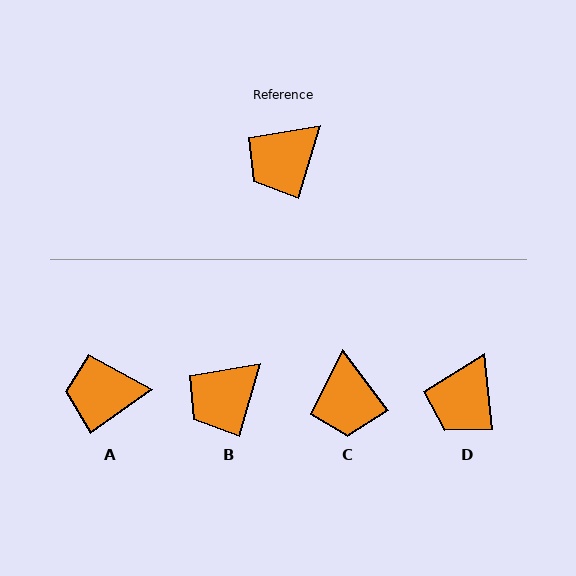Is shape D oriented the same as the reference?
No, it is off by about 22 degrees.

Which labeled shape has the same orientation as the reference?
B.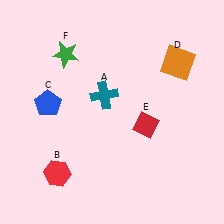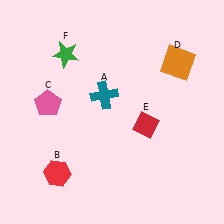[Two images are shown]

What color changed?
The pentagon (C) changed from blue in Image 1 to pink in Image 2.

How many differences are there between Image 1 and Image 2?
There is 1 difference between the two images.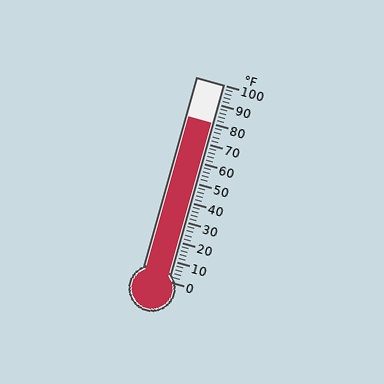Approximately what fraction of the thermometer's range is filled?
The thermometer is filled to approximately 80% of its range.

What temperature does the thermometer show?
The thermometer shows approximately 80°F.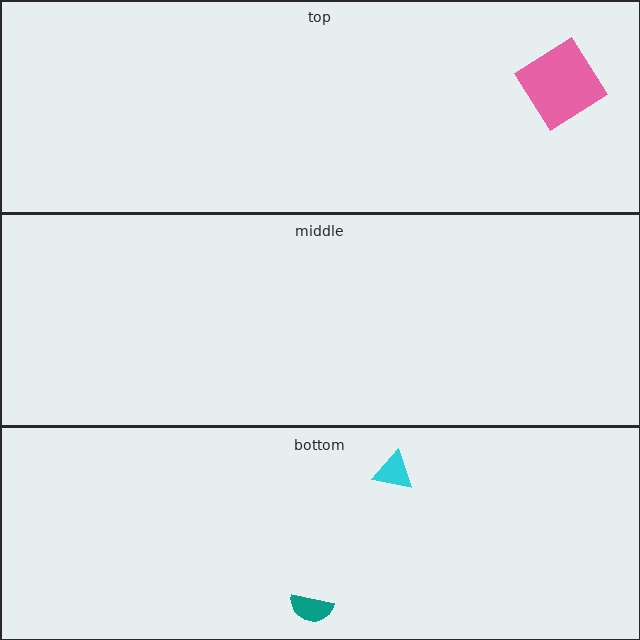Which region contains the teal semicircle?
The bottom region.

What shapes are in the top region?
The pink diamond.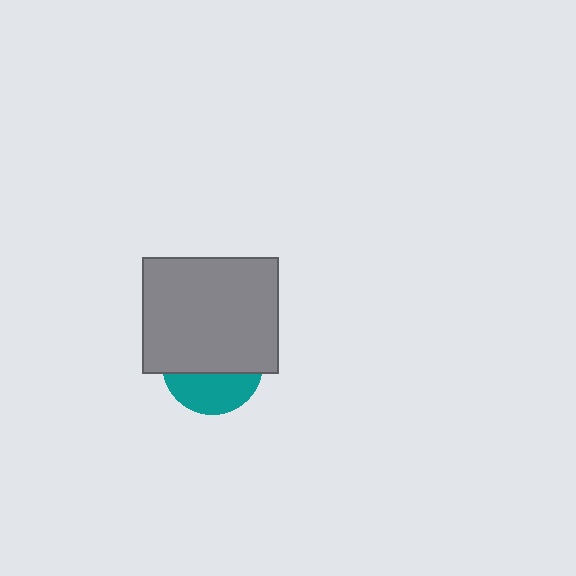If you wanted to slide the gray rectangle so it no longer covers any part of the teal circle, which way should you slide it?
Slide it up — that is the most direct way to separate the two shapes.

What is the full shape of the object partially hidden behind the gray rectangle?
The partially hidden object is a teal circle.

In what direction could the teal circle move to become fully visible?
The teal circle could move down. That would shift it out from behind the gray rectangle entirely.